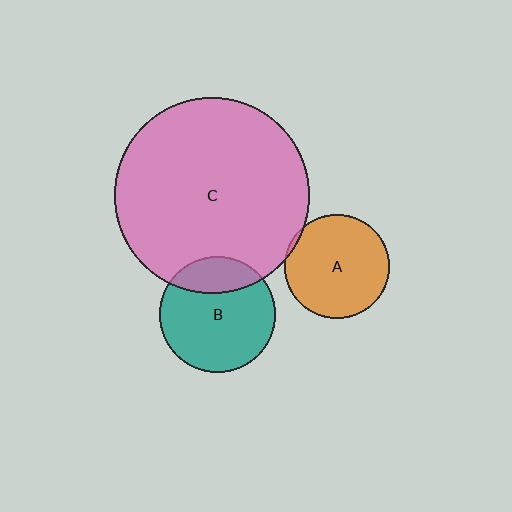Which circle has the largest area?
Circle C (pink).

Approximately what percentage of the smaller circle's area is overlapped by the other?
Approximately 25%.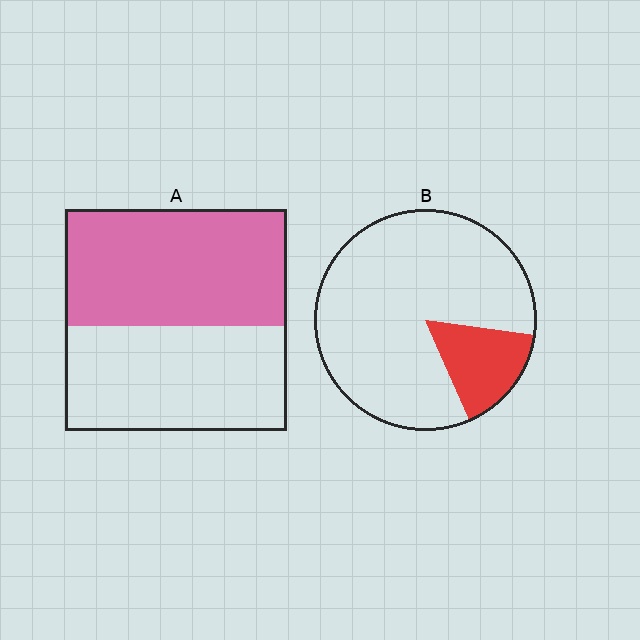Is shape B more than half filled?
No.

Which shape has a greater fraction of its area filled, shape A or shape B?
Shape A.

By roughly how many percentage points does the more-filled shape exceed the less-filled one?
By roughly 35 percentage points (A over B).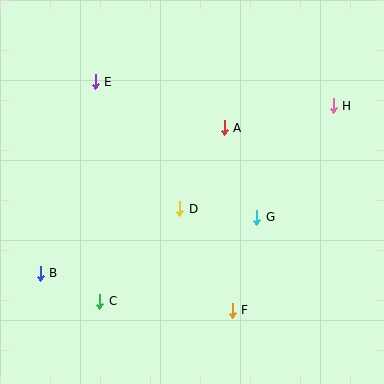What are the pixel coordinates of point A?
Point A is at (224, 128).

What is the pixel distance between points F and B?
The distance between F and B is 195 pixels.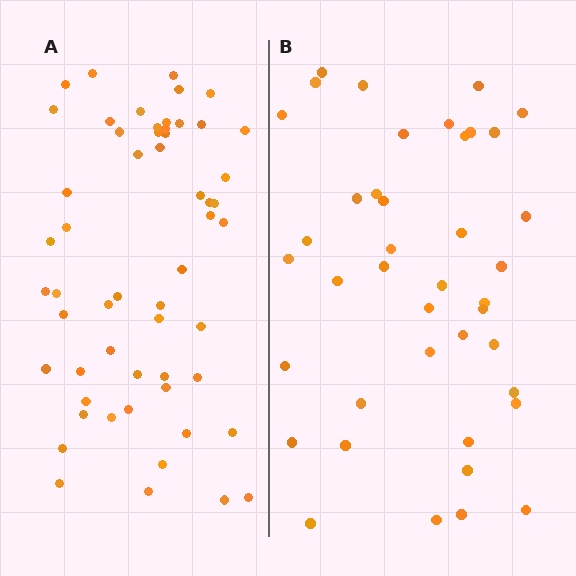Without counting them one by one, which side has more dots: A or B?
Region A (the left region) has more dots.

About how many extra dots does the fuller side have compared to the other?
Region A has approximately 15 more dots than region B.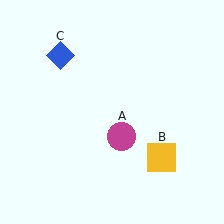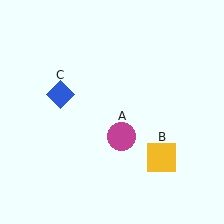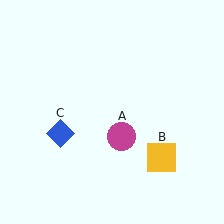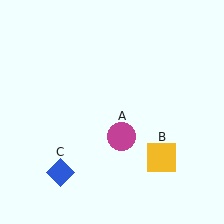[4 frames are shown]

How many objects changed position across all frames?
1 object changed position: blue diamond (object C).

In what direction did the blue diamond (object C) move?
The blue diamond (object C) moved down.